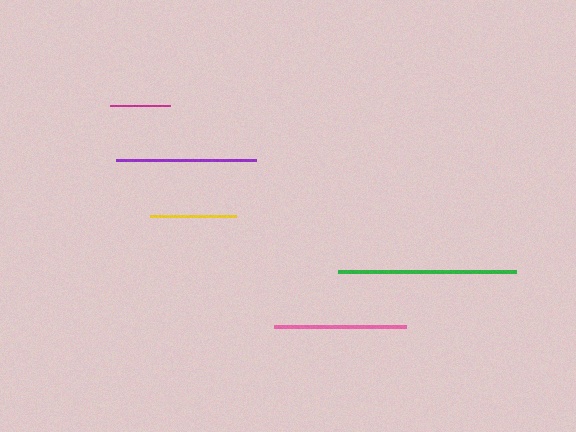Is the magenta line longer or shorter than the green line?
The green line is longer than the magenta line.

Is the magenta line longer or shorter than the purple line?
The purple line is longer than the magenta line.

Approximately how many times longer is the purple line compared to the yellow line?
The purple line is approximately 1.6 times the length of the yellow line.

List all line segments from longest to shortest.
From longest to shortest: green, purple, pink, yellow, magenta.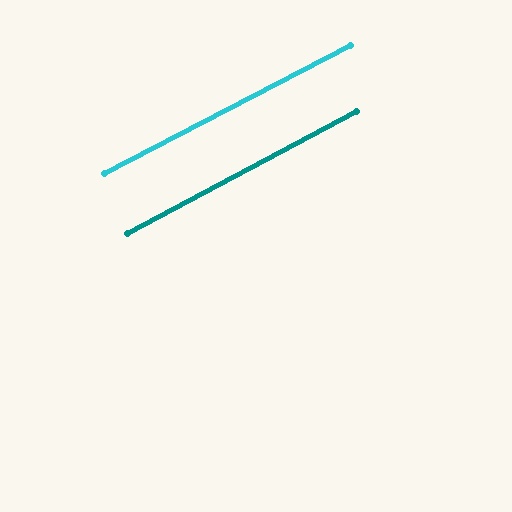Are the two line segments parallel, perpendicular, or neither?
Parallel — their directions differ by only 0.5°.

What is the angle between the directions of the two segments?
Approximately 0 degrees.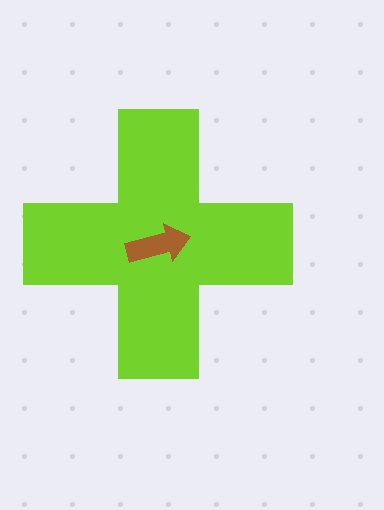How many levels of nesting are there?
2.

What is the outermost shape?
The lime cross.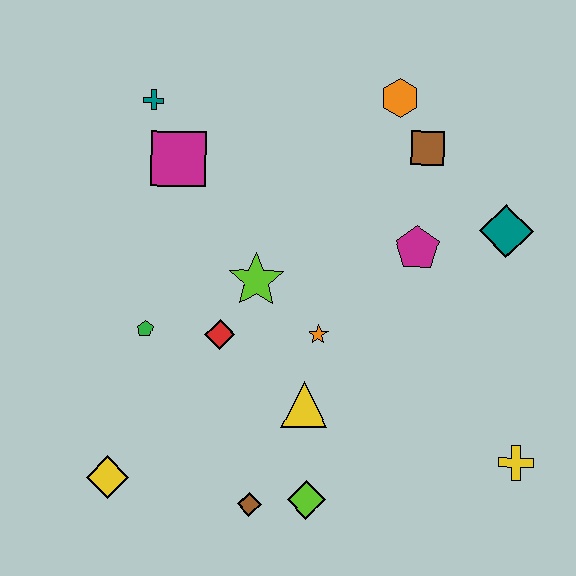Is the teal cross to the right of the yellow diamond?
Yes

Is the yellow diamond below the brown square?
Yes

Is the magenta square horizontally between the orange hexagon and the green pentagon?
Yes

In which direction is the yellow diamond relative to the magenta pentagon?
The yellow diamond is to the left of the magenta pentagon.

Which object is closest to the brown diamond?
The lime diamond is closest to the brown diamond.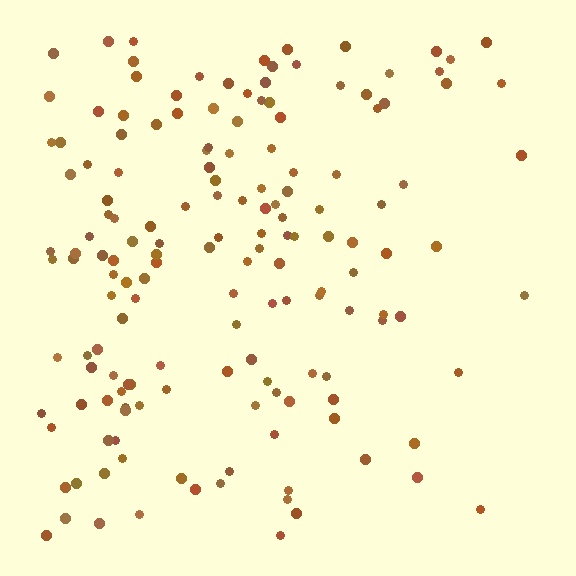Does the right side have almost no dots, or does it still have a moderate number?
Still a moderate number, just noticeably fewer than the left.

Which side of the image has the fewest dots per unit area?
The right.